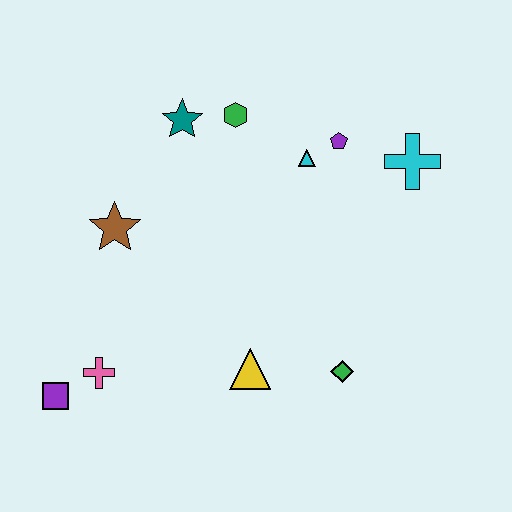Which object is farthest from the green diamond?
The teal star is farthest from the green diamond.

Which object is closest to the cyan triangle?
The purple pentagon is closest to the cyan triangle.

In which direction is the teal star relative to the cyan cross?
The teal star is to the left of the cyan cross.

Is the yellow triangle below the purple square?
No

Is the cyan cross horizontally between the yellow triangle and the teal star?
No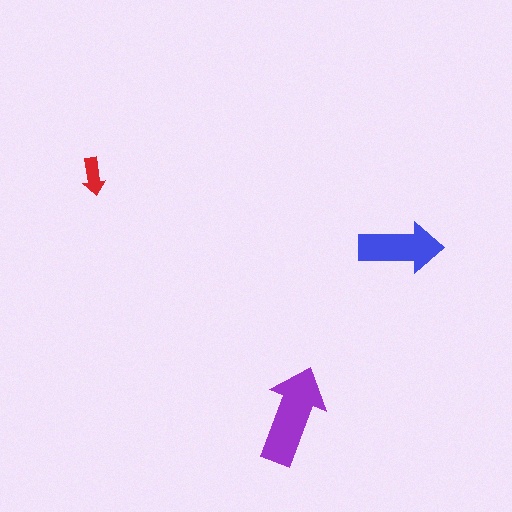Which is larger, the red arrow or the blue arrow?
The blue one.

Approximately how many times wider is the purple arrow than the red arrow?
About 2.5 times wider.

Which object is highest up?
The red arrow is topmost.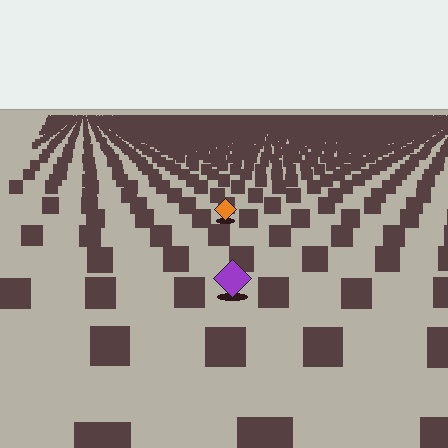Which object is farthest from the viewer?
The orange diamond is farthest from the viewer. It appears smaller and the ground texture around it is denser.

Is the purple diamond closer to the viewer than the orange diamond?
Yes. The purple diamond is closer — you can tell from the texture gradient: the ground texture is coarser near it.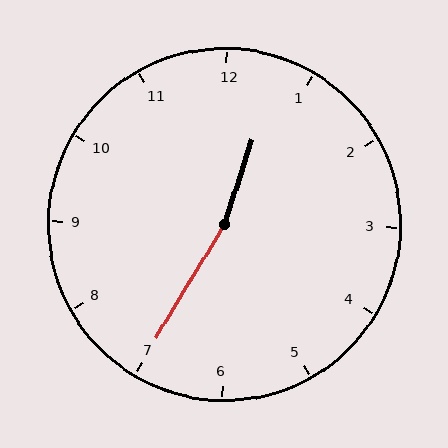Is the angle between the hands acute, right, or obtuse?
It is obtuse.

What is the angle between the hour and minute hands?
Approximately 168 degrees.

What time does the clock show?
12:35.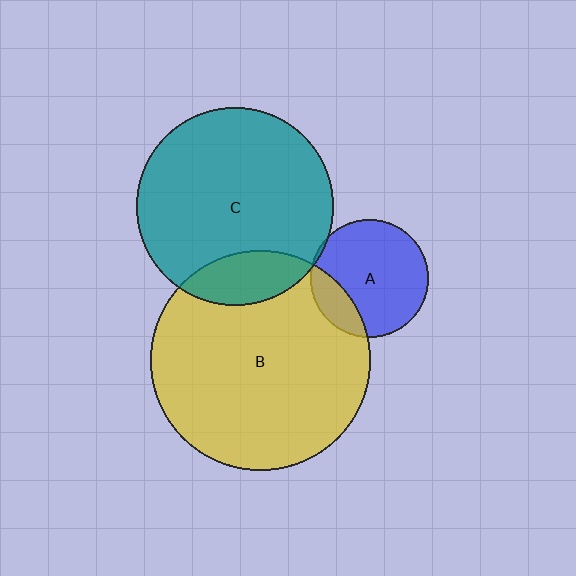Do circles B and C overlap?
Yes.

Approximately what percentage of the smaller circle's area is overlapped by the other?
Approximately 15%.